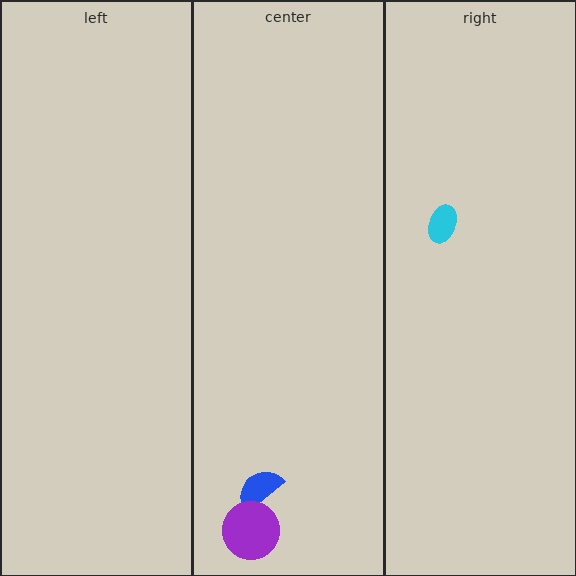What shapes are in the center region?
The blue semicircle, the purple circle.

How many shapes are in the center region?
2.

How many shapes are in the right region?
1.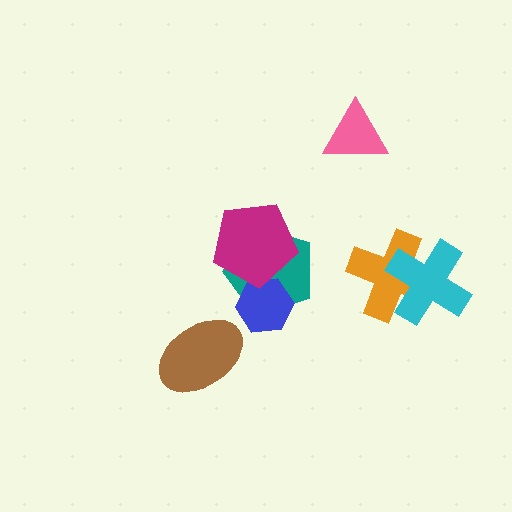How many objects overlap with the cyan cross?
1 object overlaps with the cyan cross.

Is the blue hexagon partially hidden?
Yes, it is partially covered by another shape.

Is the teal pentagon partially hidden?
Yes, it is partially covered by another shape.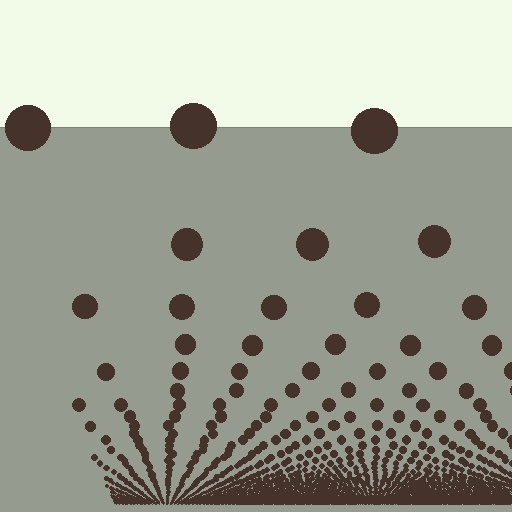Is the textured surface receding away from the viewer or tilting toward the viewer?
The surface appears to tilt toward the viewer. Texture elements get larger and sparser toward the top.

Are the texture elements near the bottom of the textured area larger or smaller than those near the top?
Smaller. The gradient is inverted — elements near the bottom are smaller and denser.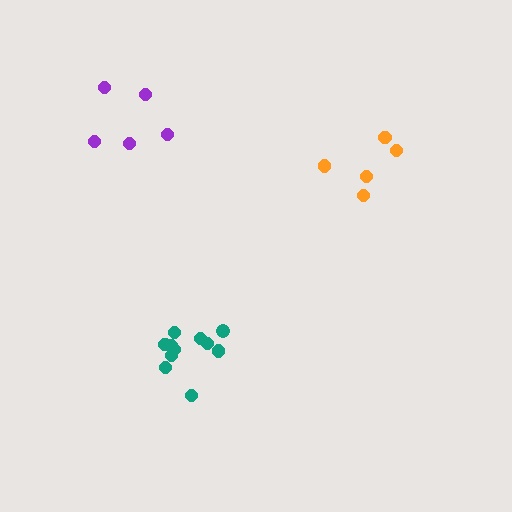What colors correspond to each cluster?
The clusters are colored: orange, teal, purple.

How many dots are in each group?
Group 1: 5 dots, Group 2: 11 dots, Group 3: 5 dots (21 total).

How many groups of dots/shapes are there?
There are 3 groups.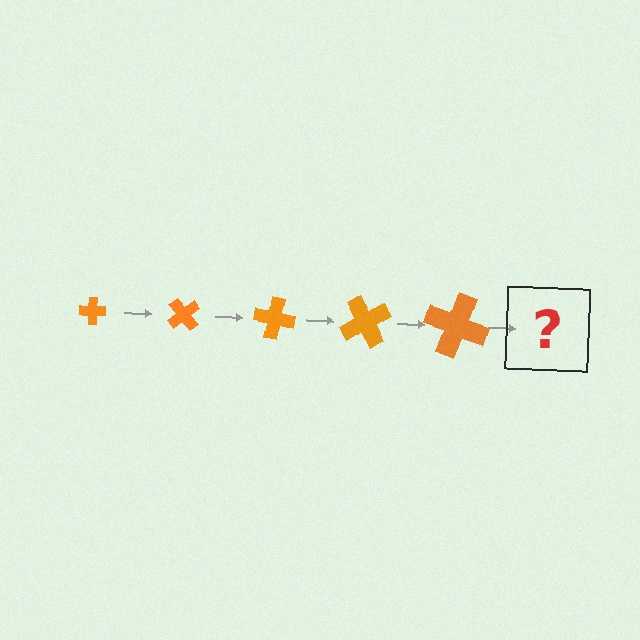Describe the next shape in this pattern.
It should be a cross, larger than the previous one and rotated 250 degrees from the start.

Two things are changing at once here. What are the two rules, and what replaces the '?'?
The two rules are that the cross grows larger each step and it rotates 50 degrees each step. The '?' should be a cross, larger than the previous one and rotated 250 degrees from the start.